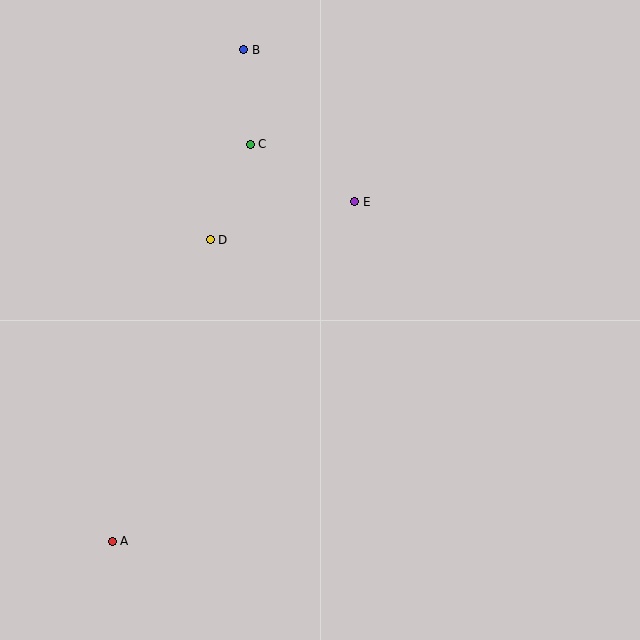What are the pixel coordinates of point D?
Point D is at (210, 240).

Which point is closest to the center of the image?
Point E at (355, 202) is closest to the center.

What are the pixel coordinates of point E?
Point E is at (355, 202).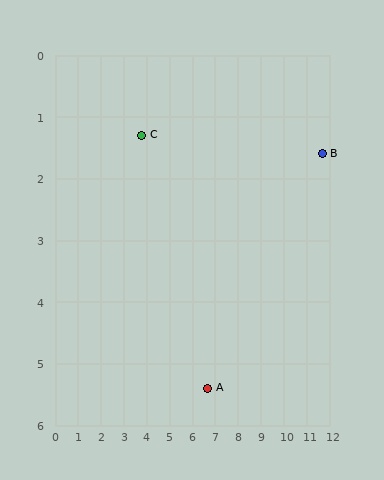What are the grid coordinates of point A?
Point A is at approximately (6.7, 5.4).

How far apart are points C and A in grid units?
Points C and A are about 5.0 grid units apart.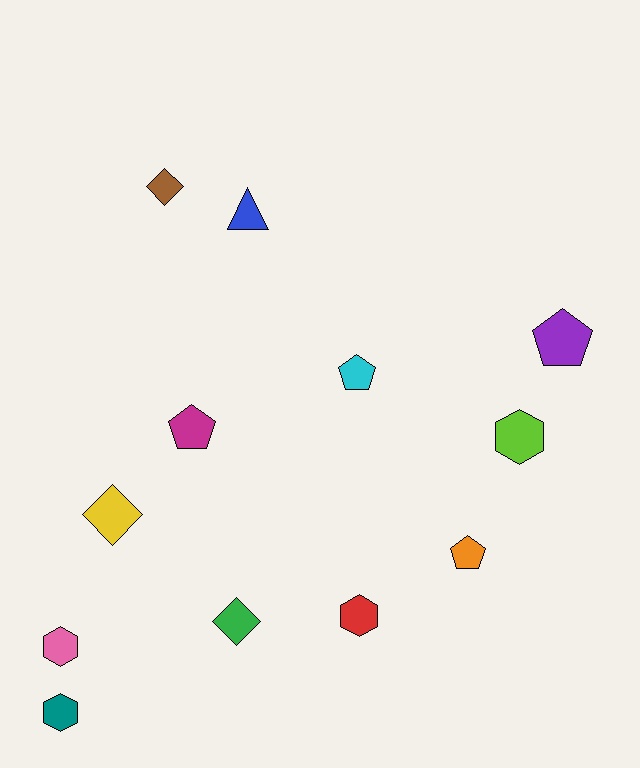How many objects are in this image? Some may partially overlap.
There are 12 objects.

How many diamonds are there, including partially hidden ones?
There are 3 diamonds.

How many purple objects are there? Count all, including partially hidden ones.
There is 1 purple object.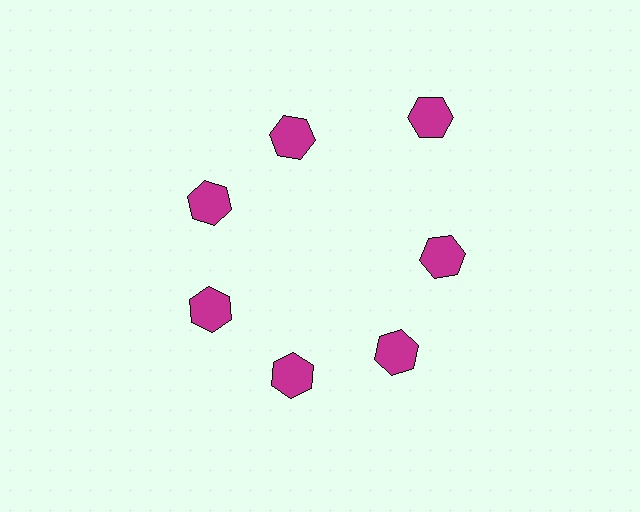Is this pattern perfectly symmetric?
No. The 7 magenta hexagons are arranged in a ring, but one element near the 1 o'clock position is pushed outward from the center, breaking the 7-fold rotational symmetry.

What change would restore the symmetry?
The symmetry would be restored by moving it inward, back onto the ring so that all 7 hexagons sit at equal angles and equal distance from the center.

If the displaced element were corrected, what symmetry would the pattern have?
It would have 7-fold rotational symmetry — the pattern would map onto itself every 51 degrees.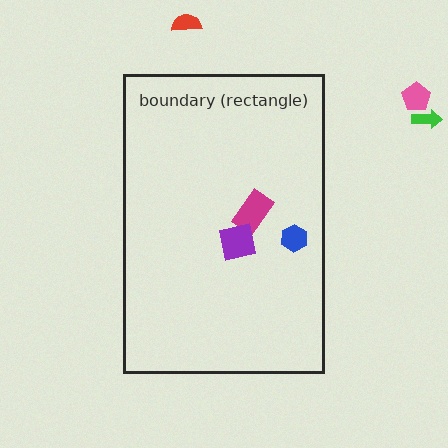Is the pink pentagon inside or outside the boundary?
Outside.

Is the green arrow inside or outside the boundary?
Outside.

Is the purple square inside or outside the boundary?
Inside.